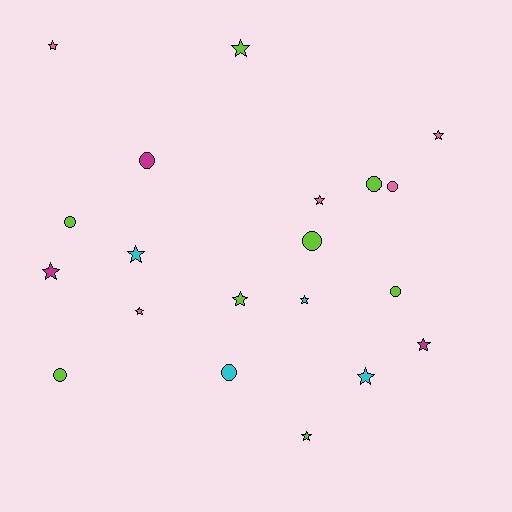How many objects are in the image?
There are 20 objects.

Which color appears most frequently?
Lime, with 8 objects.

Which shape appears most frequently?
Star, with 12 objects.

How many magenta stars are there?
There are 2 magenta stars.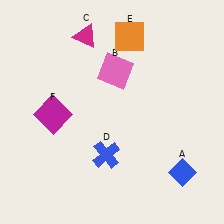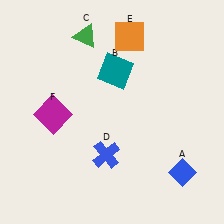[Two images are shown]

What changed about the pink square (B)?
In Image 1, B is pink. In Image 2, it changed to teal.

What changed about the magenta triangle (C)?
In Image 1, C is magenta. In Image 2, it changed to green.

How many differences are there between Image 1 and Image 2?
There are 2 differences between the two images.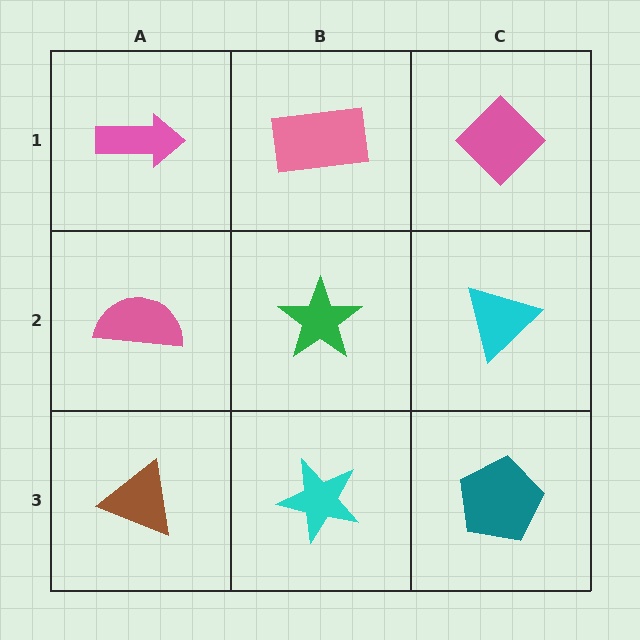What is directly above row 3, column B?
A green star.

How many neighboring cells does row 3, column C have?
2.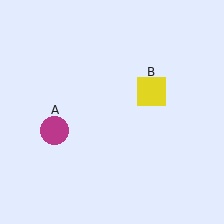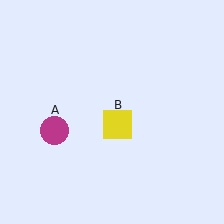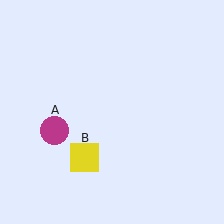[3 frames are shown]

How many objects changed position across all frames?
1 object changed position: yellow square (object B).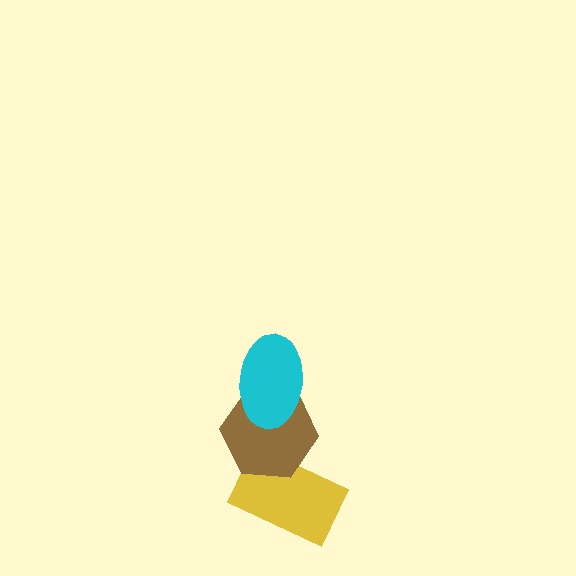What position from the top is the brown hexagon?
The brown hexagon is 2nd from the top.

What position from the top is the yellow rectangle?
The yellow rectangle is 3rd from the top.